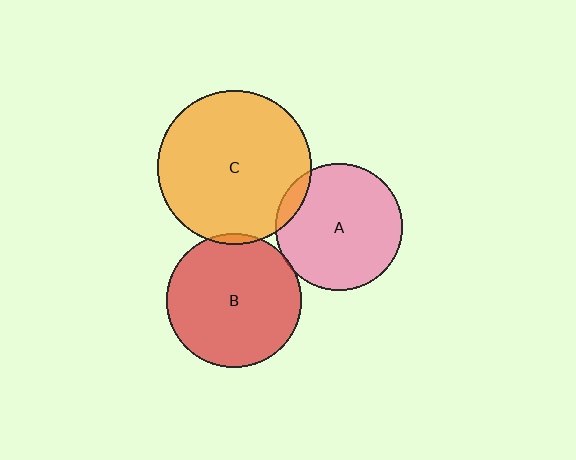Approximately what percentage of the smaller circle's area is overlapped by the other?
Approximately 5%.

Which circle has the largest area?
Circle C (orange).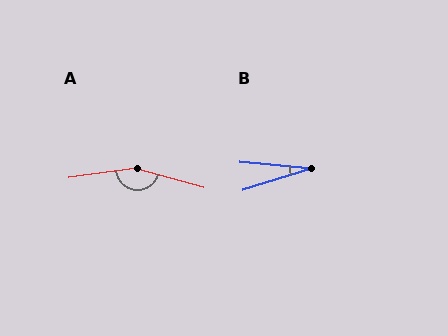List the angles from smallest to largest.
B (23°), A (157°).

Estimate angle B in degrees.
Approximately 23 degrees.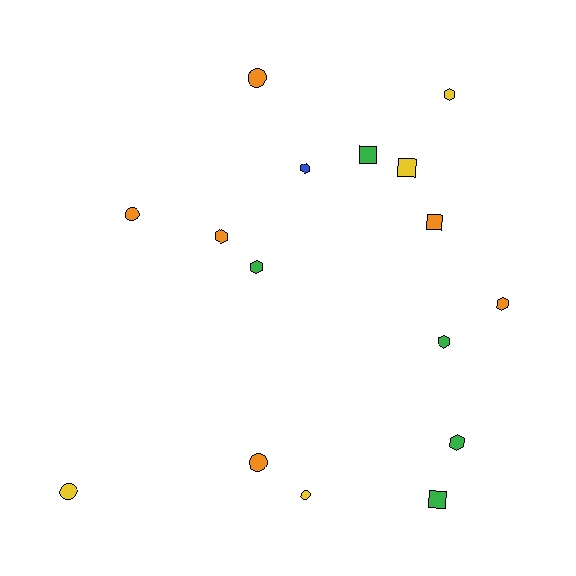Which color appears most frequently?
Orange, with 6 objects.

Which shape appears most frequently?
Hexagon, with 7 objects.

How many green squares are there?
There are 2 green squares.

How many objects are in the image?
There are 16 objects.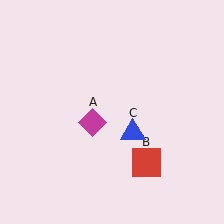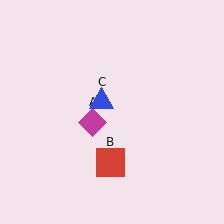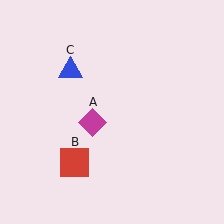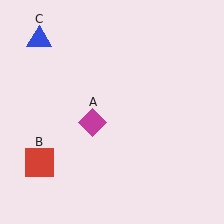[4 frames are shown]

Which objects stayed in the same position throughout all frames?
Magenta diamond (object A) remained stationary.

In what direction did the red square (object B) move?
The red square (object B) moved left.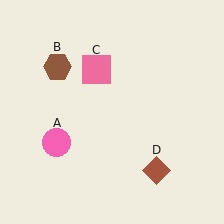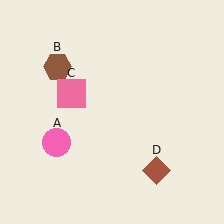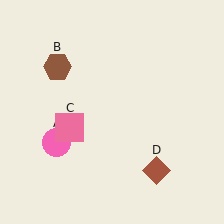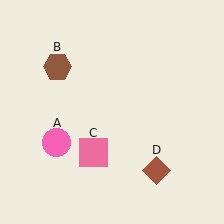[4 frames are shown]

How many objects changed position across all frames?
1 object changed position: pink square (object C).